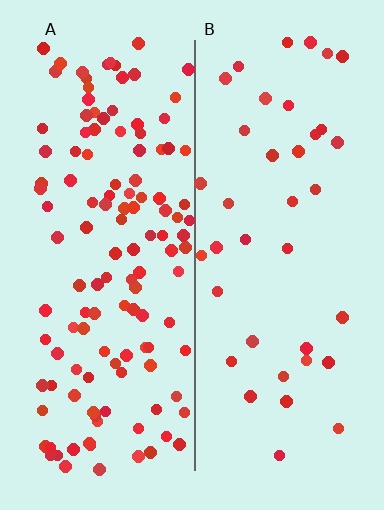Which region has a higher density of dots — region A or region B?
A (the left).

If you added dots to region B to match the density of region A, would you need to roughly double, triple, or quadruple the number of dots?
Approximately triple.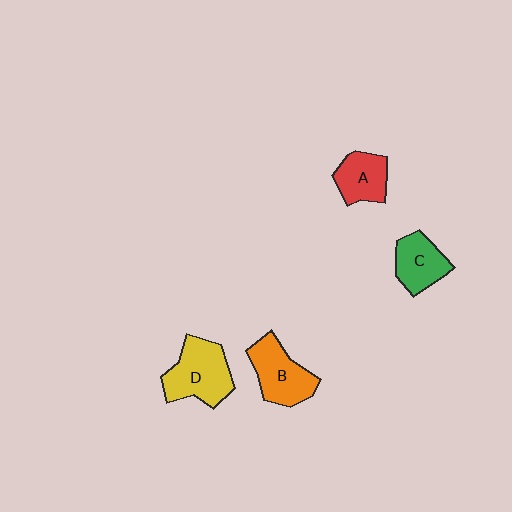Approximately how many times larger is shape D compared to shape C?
Approximately 1.4 times.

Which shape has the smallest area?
Shape A (red).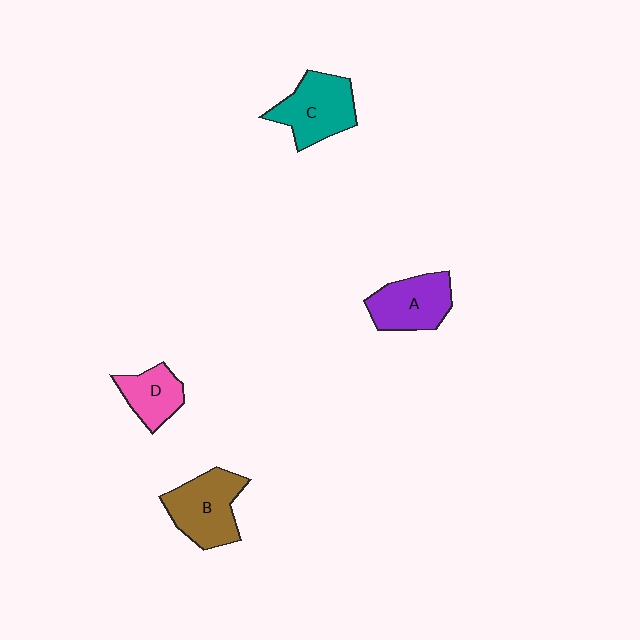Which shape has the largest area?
Shape B (brown).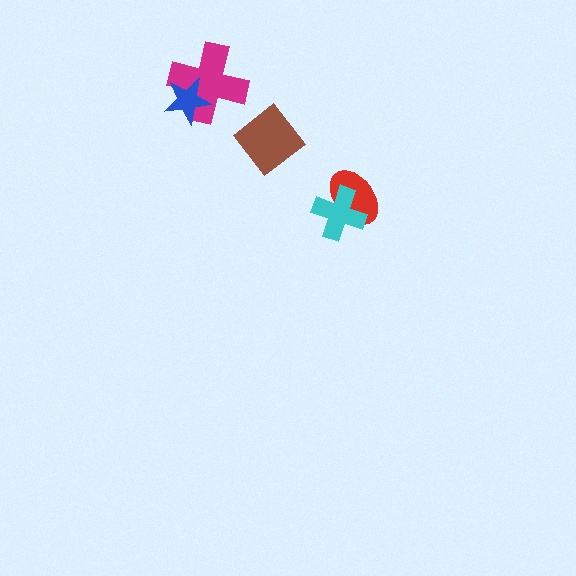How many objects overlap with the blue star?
1 object overlaps with the blue star.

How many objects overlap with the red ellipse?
1 object overlaps with the red ellipse.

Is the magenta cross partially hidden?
Yes, it is partially covered by another shape.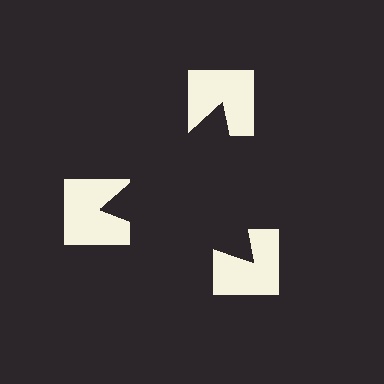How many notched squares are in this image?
There are 3 — one at each vertex of the illusory triangle.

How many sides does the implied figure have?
3 sides.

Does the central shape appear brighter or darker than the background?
It typically appears slightly darker than the background, even though no actual brightness change is drawn.